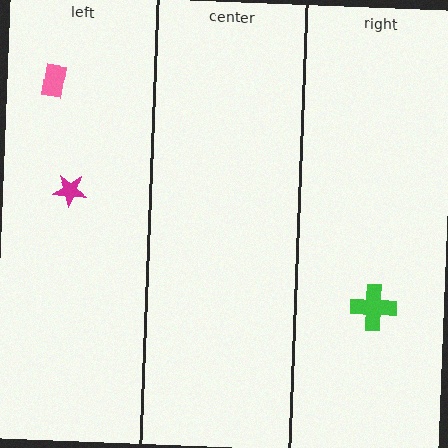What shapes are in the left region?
The pink rectangle, the magenta star.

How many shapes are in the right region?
1.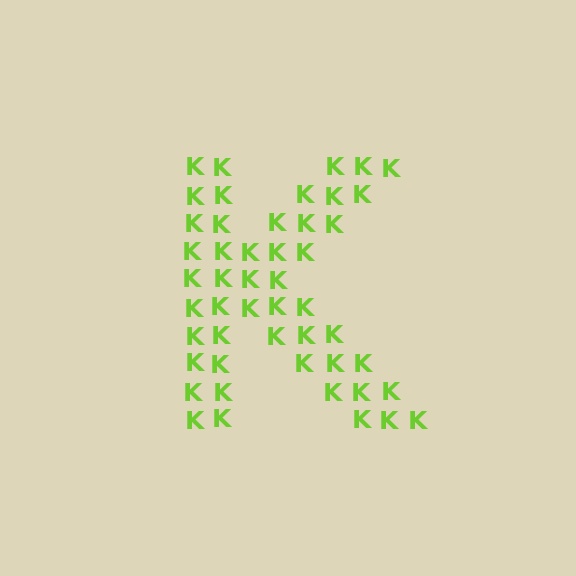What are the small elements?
The small elements are letter K's.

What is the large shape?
The large shape is the letter K.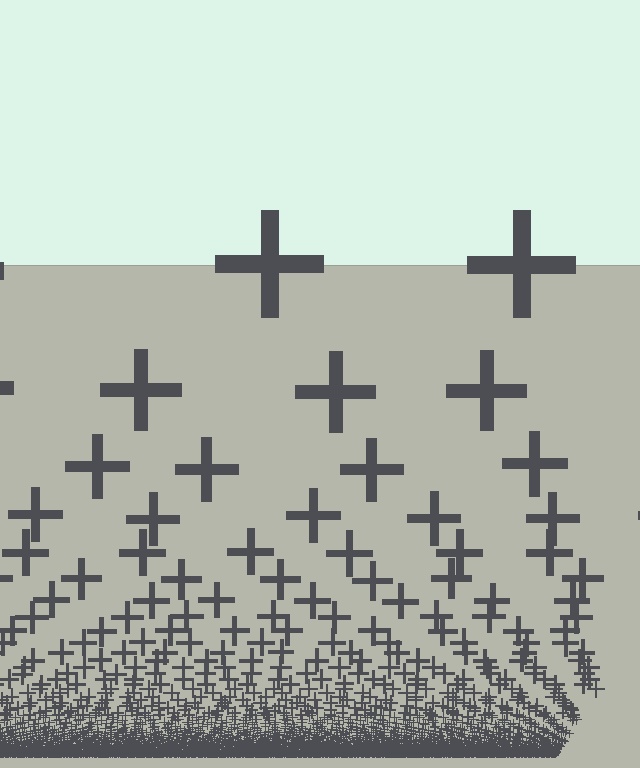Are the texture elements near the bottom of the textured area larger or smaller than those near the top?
Smaller. The gradient is inverted — elements near the bottom are smaller and denser.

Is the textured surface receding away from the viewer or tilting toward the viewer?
The surface appears to tilt toward the viewer. Texture elements get larger and sparser toward the top.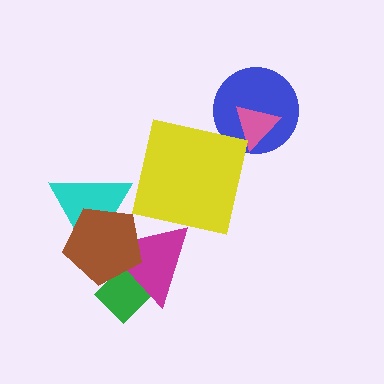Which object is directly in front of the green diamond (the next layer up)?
The magenta triangle is directly in front of the green diamond.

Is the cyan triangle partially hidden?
Yes, it is partially covered by another shape.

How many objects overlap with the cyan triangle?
2 objects overlap with the cyan triangle.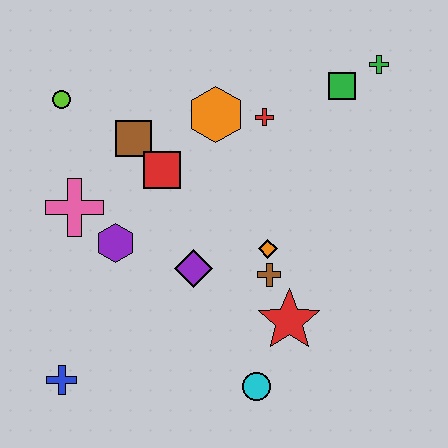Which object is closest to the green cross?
The green square is closest to the green cross.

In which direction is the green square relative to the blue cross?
The green square is above the blue cross.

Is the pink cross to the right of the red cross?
No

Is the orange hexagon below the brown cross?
No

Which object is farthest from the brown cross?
The lime circle is farthest from the brown cross.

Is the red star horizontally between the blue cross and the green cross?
Yes